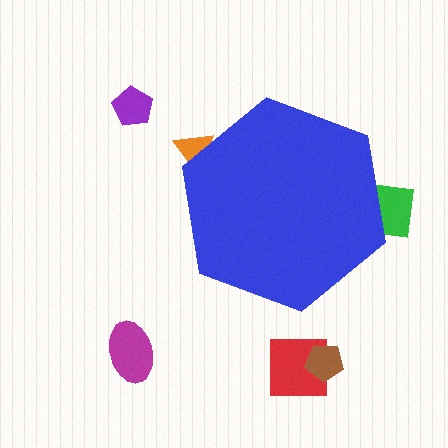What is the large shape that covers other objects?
A blue hexagon.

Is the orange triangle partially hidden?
Yes, the orange triangle is partially hidden behind the blue hexagon.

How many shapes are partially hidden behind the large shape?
2 shapes are partially hidden.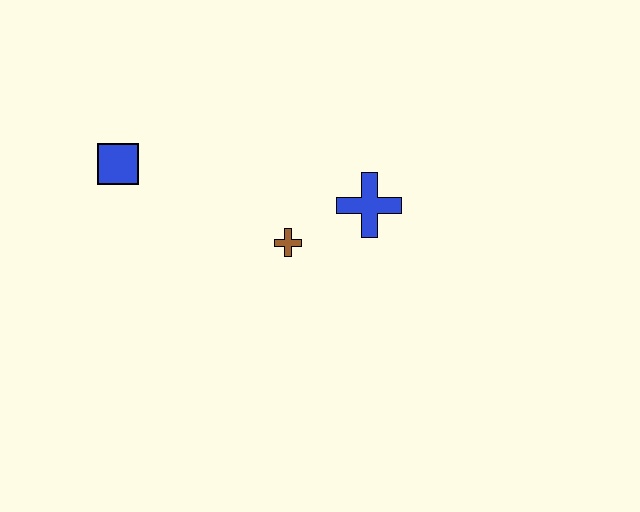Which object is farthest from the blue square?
The blue cross is farthest from the blue square.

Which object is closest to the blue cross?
The brown cross is closest to the blue cross.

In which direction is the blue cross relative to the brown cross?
The blue cross is to the right of the brown cross.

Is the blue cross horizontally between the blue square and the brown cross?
No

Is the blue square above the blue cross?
Yes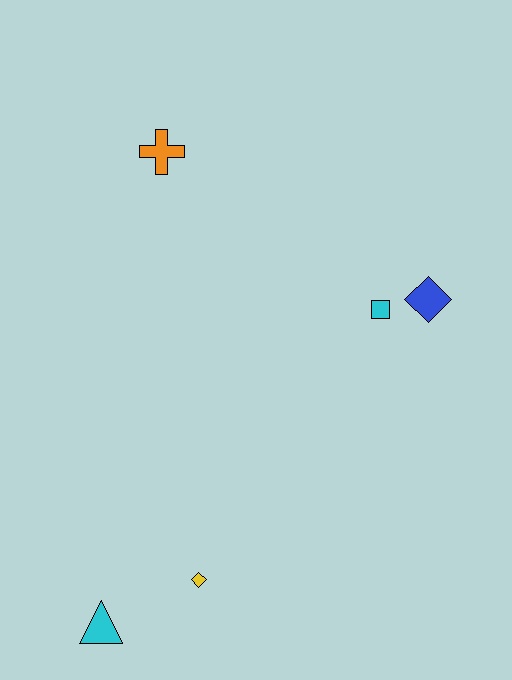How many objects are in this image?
There are 5 objects.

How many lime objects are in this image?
There are no lime objects.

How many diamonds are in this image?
There are 2 diamonds.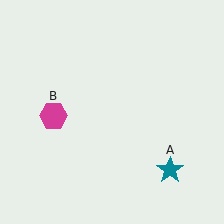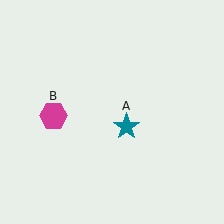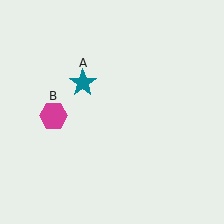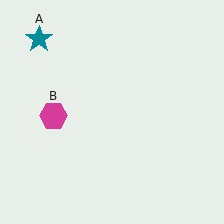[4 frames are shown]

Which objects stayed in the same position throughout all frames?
Magenta hexagon (object B) remained stationary.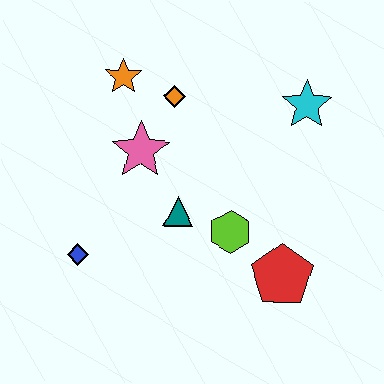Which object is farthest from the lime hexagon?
The orange star is farthest from the lime hexagon.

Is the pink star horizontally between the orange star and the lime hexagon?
Yes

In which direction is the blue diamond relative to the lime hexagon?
The blue diamond is to the left of the lime hexagon.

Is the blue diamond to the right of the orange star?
No